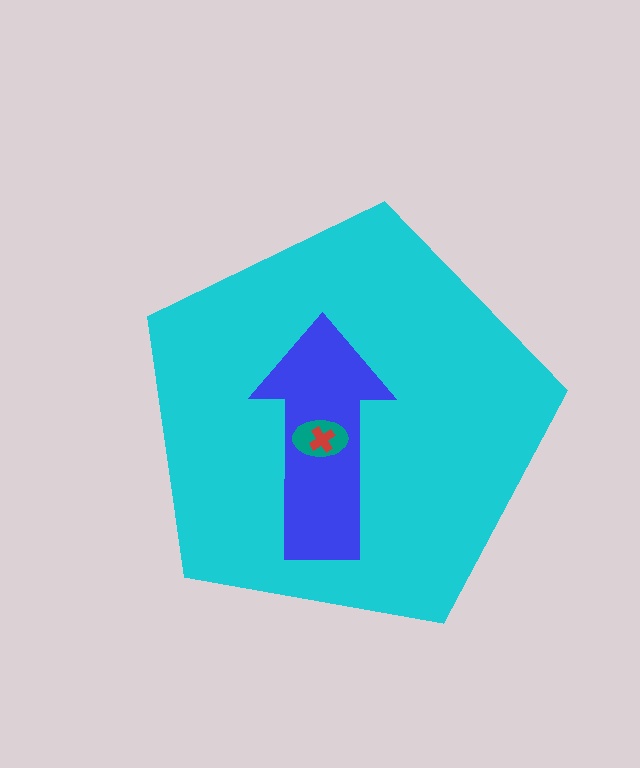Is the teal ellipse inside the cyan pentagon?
Yes.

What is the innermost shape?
The red cross.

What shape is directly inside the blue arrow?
The teal ellipse.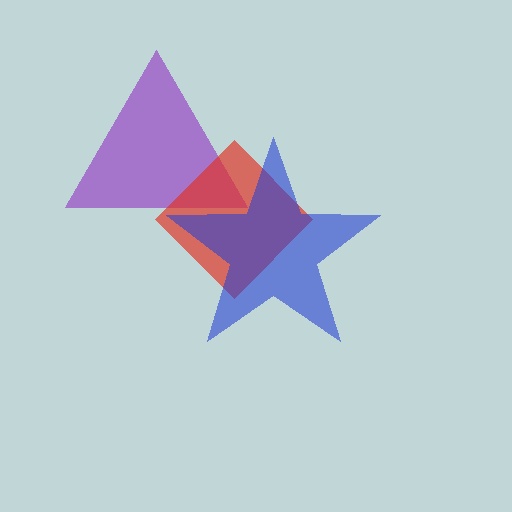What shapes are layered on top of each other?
The layered shapes are: a purple triangle, a red diamond, a blue star.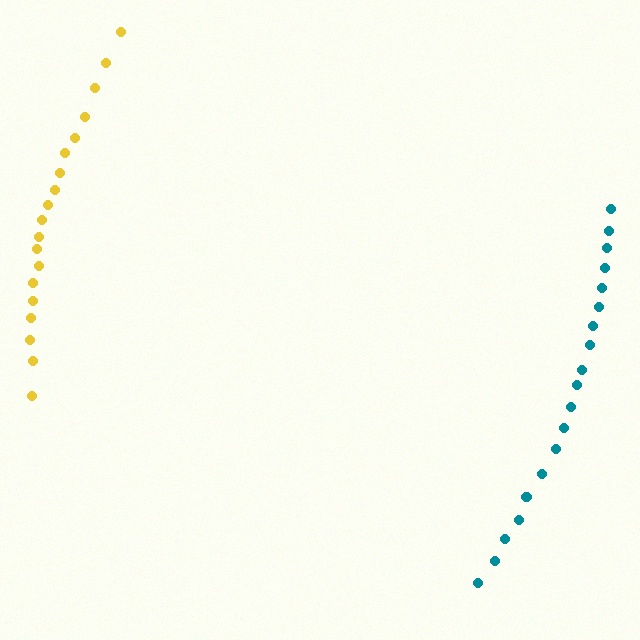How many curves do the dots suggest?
There are 2 distinct paths.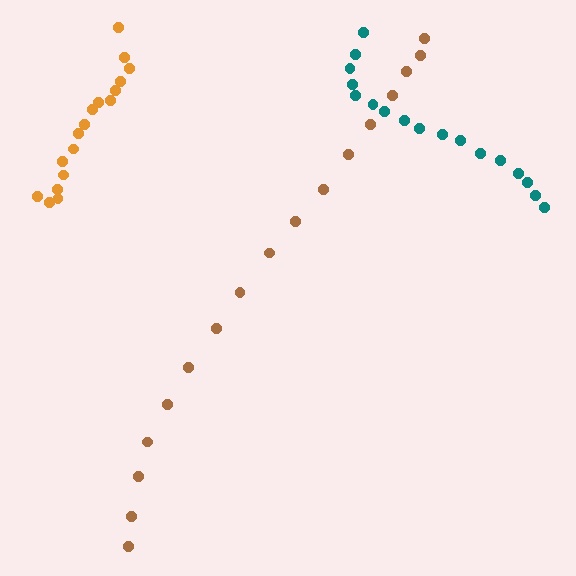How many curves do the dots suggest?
There are 3 distinct paths.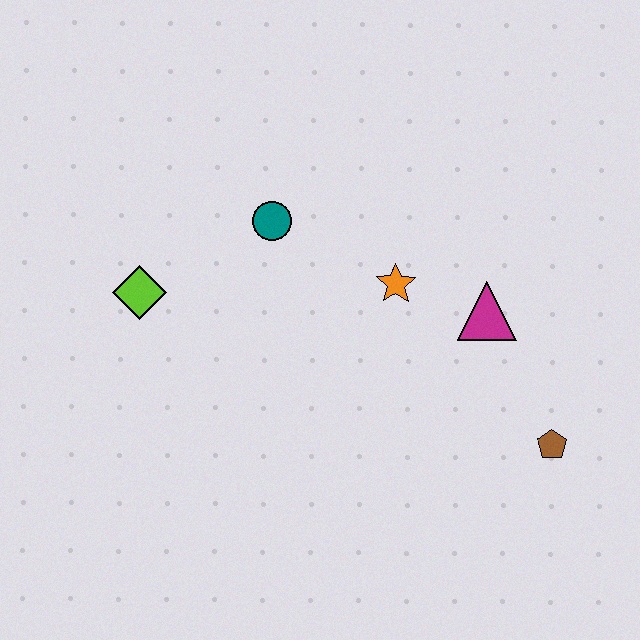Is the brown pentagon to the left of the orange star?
No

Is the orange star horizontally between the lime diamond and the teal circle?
No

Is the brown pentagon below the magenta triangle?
Yes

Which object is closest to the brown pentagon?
The magenta triangle is closest to the brown pentagon.